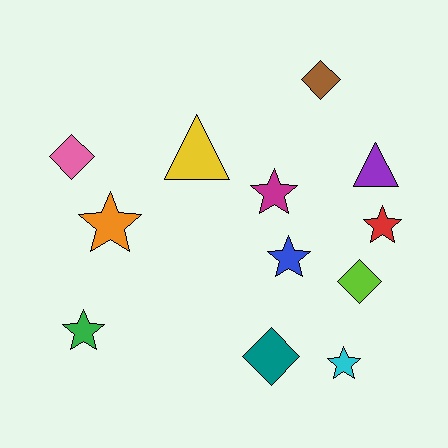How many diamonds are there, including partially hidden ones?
There are 4 diamonds.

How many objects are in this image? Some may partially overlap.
There are 12 objects.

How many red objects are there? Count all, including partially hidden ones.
There is 1 red object.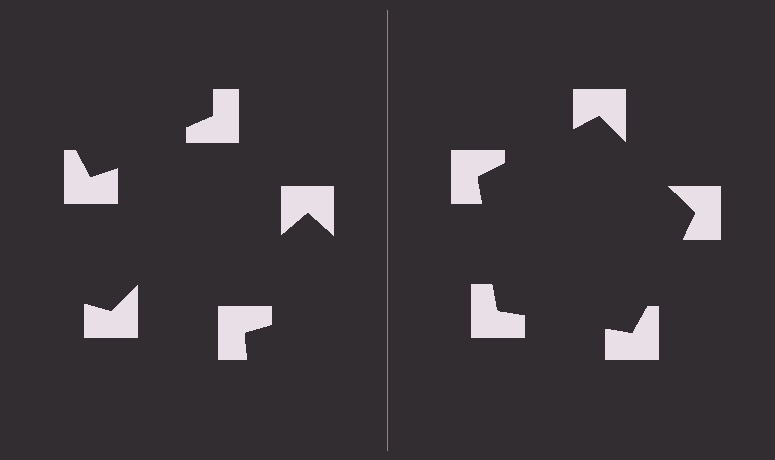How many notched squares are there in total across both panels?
10 — 5 on each side.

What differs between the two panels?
The notched squares are positioned identically on both sides; only the wedge orientations differ. On the right they align to a pentagon; on the left they are misaligned.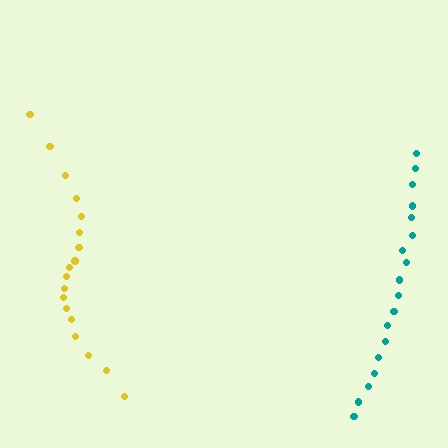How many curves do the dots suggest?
There are 2 distinct paths.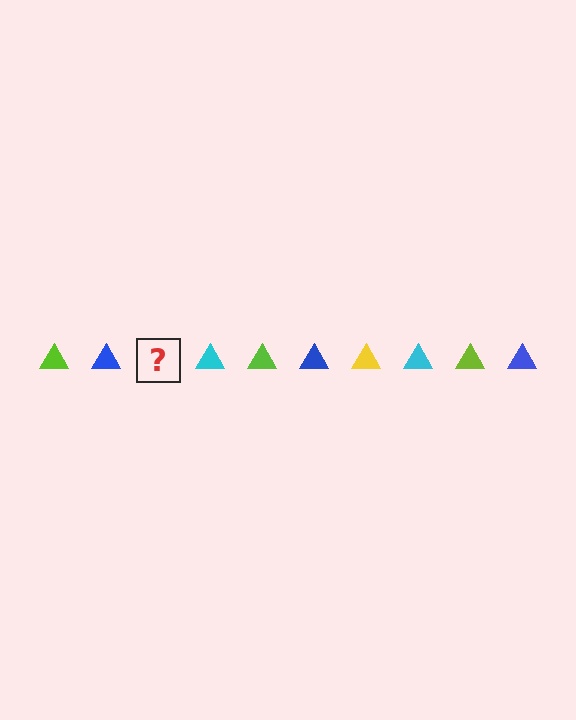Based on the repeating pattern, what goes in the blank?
The blank should be a yellow triangle.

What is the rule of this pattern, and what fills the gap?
The rule is that the pattern cycles through lime, blue, yellow, cyan triangles. The gap should be filled with a yellow triangle.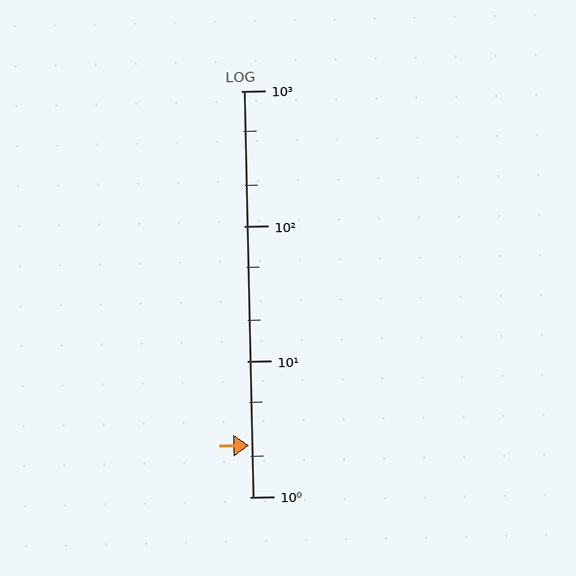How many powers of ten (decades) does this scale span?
The scale spans 3 decades, from 1 to 1000.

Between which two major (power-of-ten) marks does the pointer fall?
The pointer is between 1 and 10.